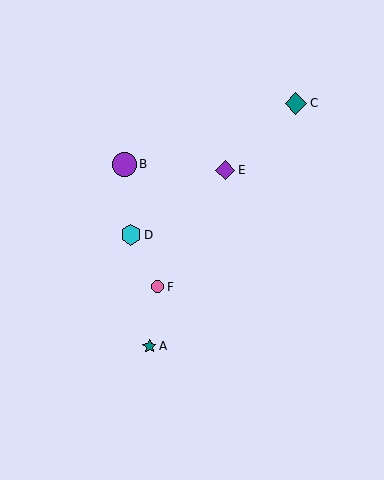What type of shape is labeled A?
Shape A is a teal star.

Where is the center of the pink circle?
The center of the pink circle is at (158, 287).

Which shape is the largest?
The purple circle (labeled B) is the largest.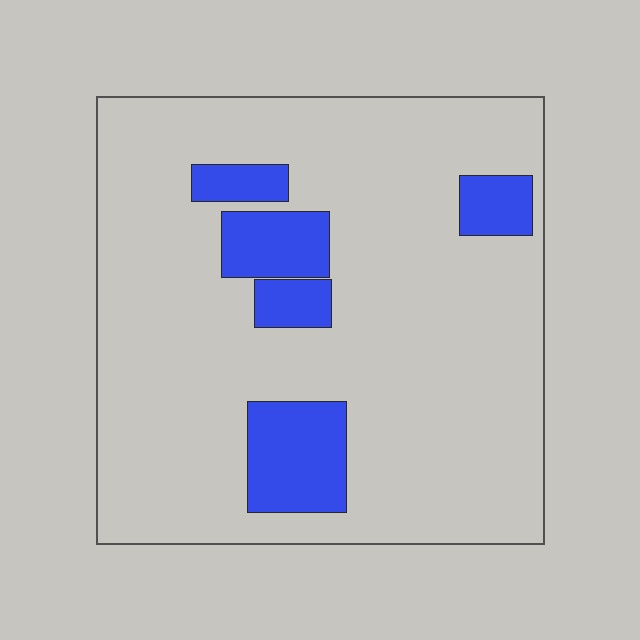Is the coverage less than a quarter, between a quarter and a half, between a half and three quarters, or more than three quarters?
Less than a quarter.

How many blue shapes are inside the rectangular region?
5.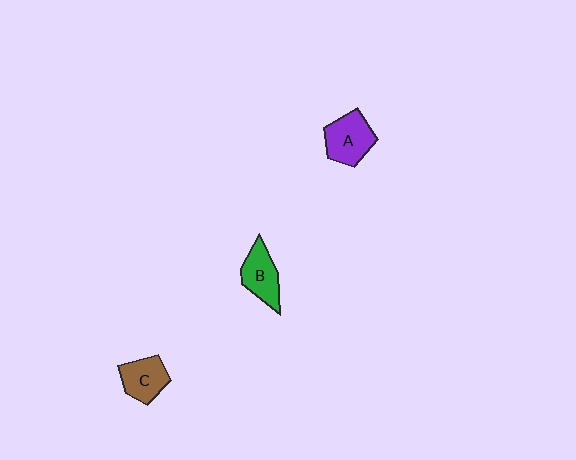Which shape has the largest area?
Shape A (purple).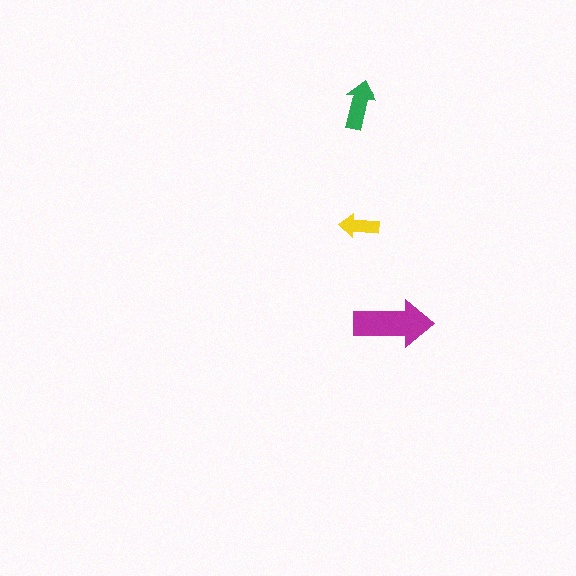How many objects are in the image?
There are 3 objects in the image.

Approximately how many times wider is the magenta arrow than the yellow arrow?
About 2 times wider.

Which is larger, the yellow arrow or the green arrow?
The green one.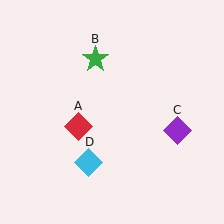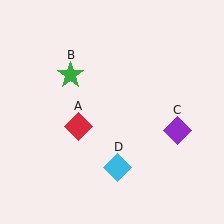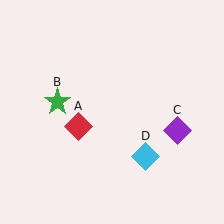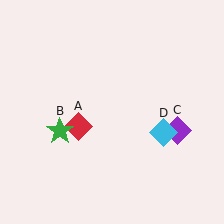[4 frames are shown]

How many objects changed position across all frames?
2 objects changed position: green star (object B), cyan diamond (object D).